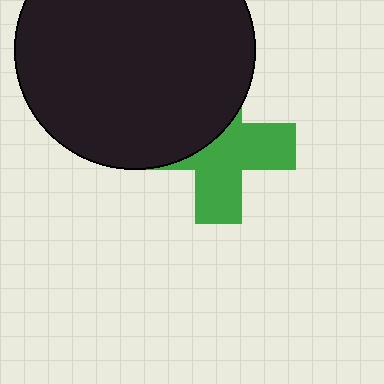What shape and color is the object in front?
The object in front is a black circle.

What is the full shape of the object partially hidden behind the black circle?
The partially hidden object is a green cross.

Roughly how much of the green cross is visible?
About half of it is visible (roughly 57%).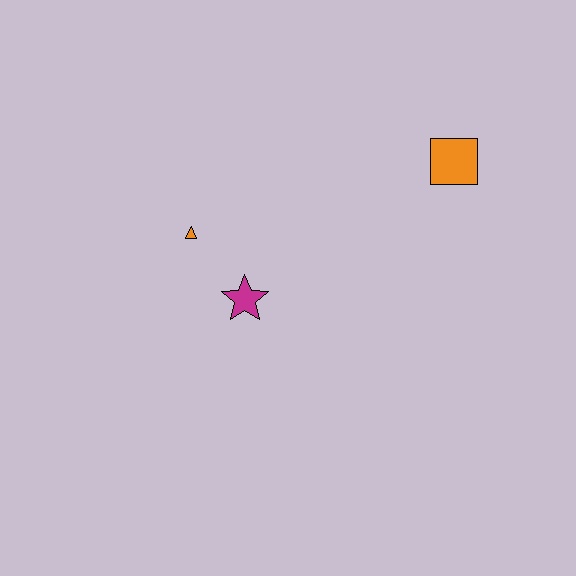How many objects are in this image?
There are 3 objects.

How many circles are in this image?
There are no circles.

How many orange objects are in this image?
There are 2 orange objects.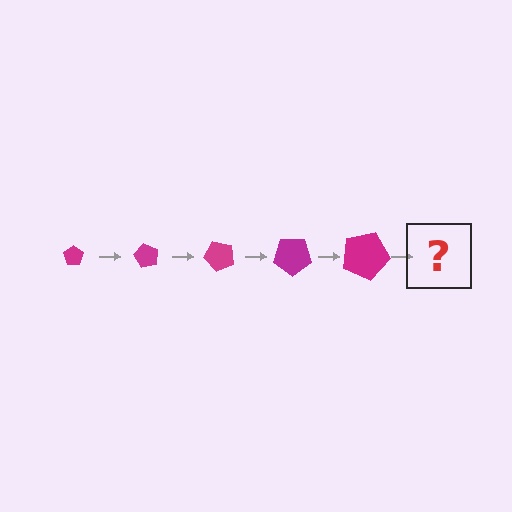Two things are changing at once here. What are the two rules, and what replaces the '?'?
The two rules are that the pentagon grows larger each step and it rotates 60 degrees each step. The '?' should be a pentagon, larger than the previous one and rotated 300 degrees from the start.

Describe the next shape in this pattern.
It should be a pentagon, larger than the previous one and rotated 300 degrees from the start.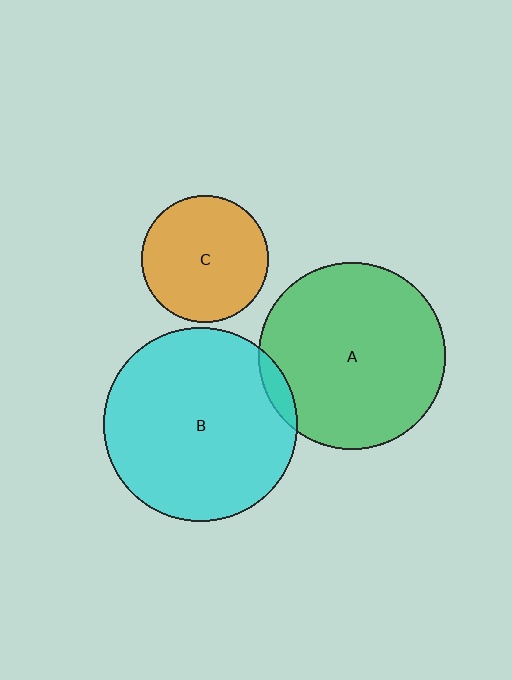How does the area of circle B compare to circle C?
Approximately 2.3 times.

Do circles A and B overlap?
Yes.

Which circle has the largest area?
Circle B (cyan).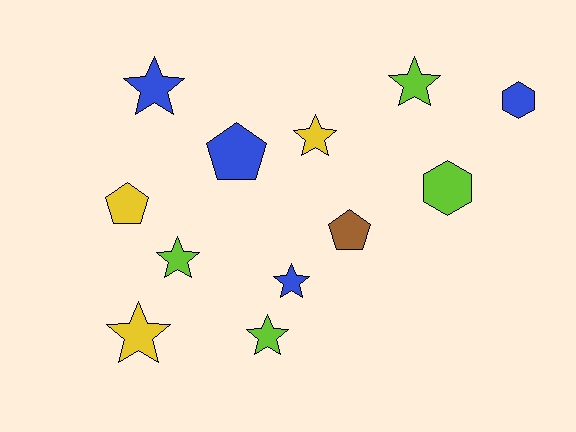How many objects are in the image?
There are 12 objects.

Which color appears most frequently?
Blue, with 4 objects.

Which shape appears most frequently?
Star, with 7 objects.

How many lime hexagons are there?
There is 1 lime hexagon.